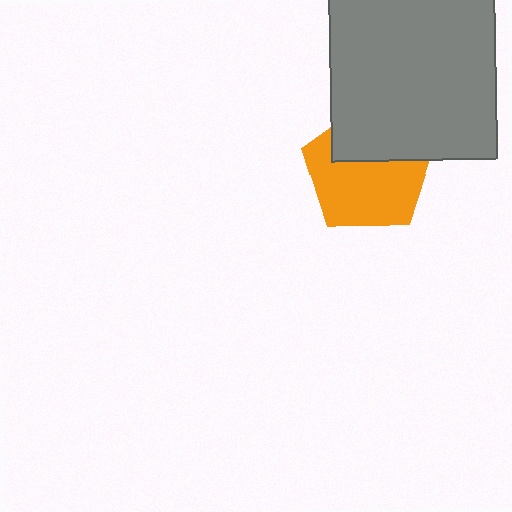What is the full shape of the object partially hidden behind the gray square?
The partially hidden object is an orange pentagon.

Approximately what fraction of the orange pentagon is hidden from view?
Roughly 36% of the orange pentagon is hidden behind the gray square.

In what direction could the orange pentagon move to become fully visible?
The orange pentagon could move down. That would shift it out from behind the gray square entirely.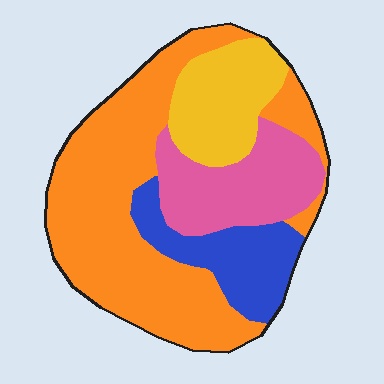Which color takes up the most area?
Orange, at roughly 50%.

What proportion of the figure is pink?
Pink takes up about one fifth (1/5) of the figure.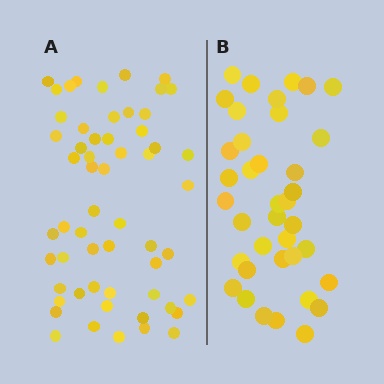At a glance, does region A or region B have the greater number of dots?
Region A (the left region) has more dots.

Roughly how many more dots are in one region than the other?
Region A has approximately 20 more dots than region B.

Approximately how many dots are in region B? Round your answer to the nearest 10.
About 40 dots. (The exact count is 38, which rounds to 40.)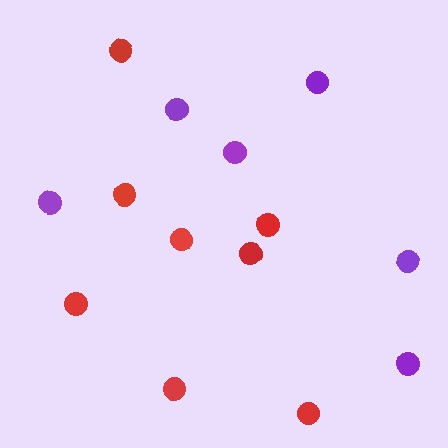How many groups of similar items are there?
There are 2 groups: one group of red circles (8) and one group of purple circles (6).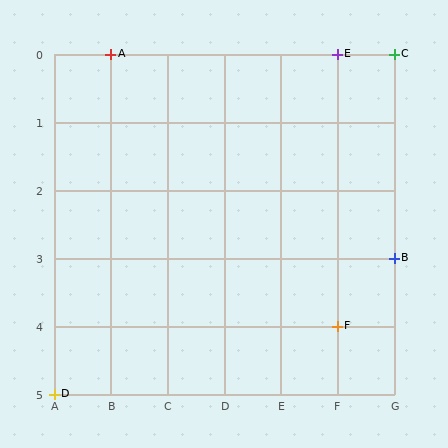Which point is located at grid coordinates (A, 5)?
Point D is at (A, 5).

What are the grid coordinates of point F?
Point F is at grid coordinates (F, 4).